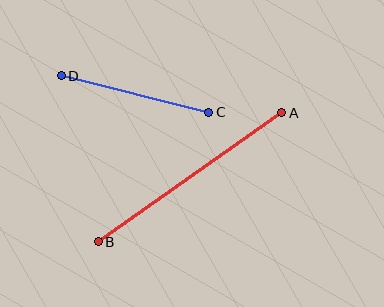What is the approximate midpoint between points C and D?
The midpoint is at approximately (135, 94) pixels.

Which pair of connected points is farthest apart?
Points A and B are farthest apart.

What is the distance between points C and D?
The distance is approximately 152 pixels.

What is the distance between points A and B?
The distance is approximately 224 pixels.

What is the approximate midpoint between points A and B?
The midpoint is at approximately (190, 177) pixels.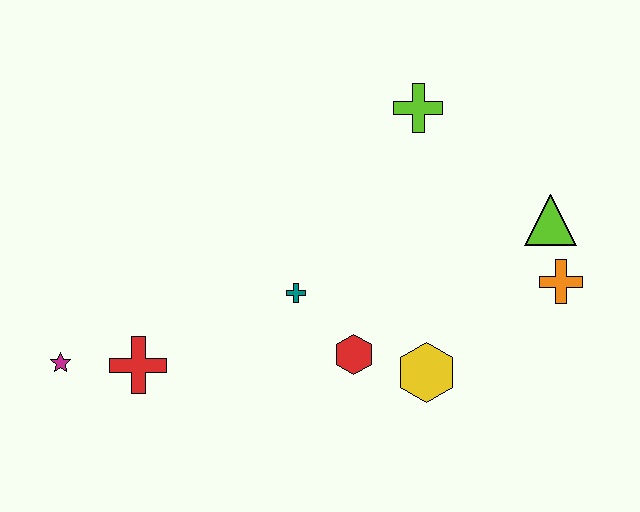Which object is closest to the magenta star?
The red cross is closest to the magenta star.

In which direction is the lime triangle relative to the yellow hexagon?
The lime triangle is above the yellow hexagon.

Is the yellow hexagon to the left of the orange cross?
Yes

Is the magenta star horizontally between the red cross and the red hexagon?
No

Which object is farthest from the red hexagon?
The magenta star is farthest from the red hexagon.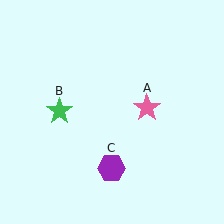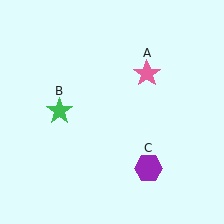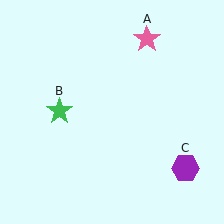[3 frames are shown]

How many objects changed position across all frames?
2 objects changed position: pink star (object A), purple hexagon (object C).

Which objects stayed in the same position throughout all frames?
Green star (object B) remained stationary.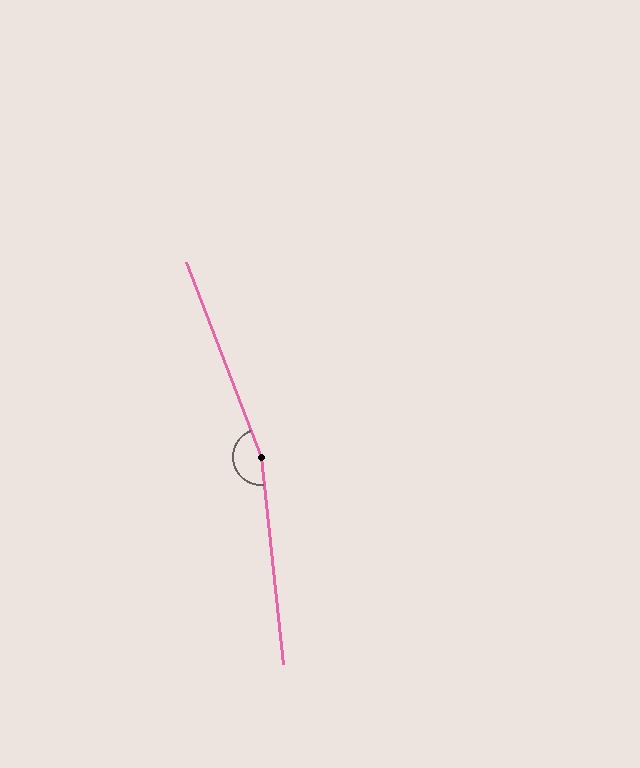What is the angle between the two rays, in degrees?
Approximately 165 degrees.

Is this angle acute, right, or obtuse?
It is obtuse.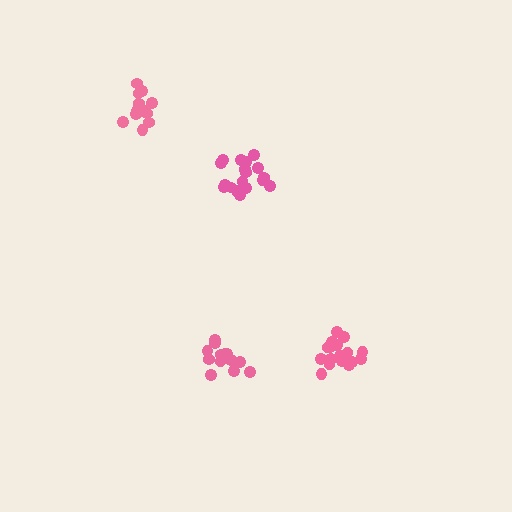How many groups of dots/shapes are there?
There are 4 groups.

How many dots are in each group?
Group 1: 13 dots, Group 2: 18 dots, Group 3: 17 dots, Group 4: 13 dots (61 total).